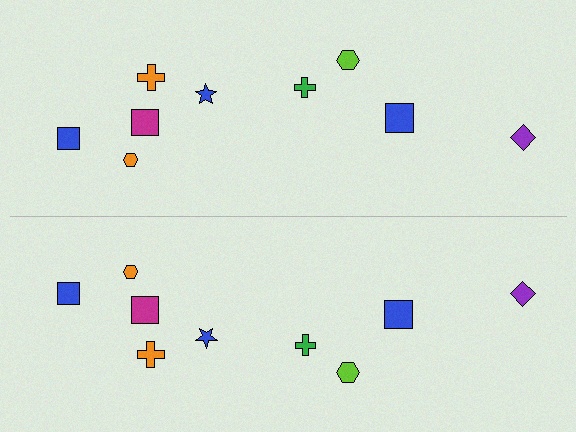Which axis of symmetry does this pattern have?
The pattern has a horizontal axis of symmetry running through the center of the image.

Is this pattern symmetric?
Yes, this pattern has bilateral (reflection) symmetry.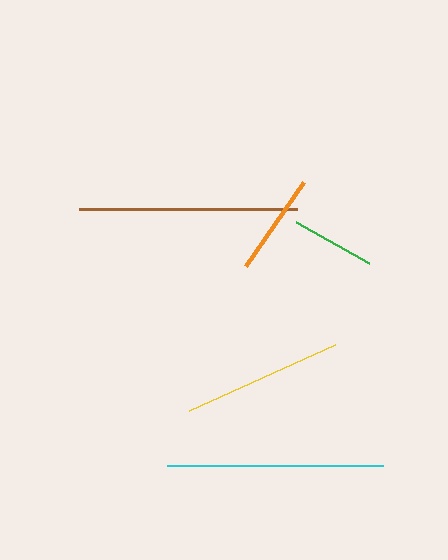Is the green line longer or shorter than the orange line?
The orange line is longer than the green line.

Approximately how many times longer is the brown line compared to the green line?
The brown line is approximately 2.6 times the length of the green line.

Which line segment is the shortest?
The green line is the shortest at approximately 84 pixels.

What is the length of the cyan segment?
The cyan segment is approximately 216 pixels long.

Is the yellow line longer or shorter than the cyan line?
The cyan line is longer than the yellow line.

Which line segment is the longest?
The brown line is the longest at approximately 218 pixels.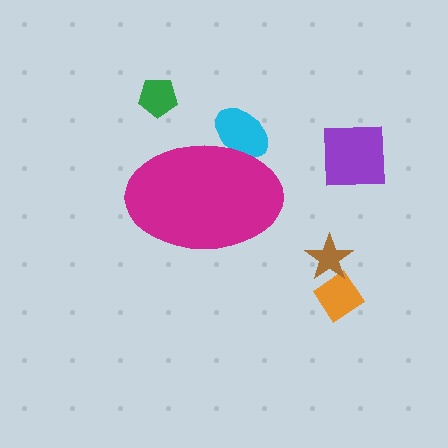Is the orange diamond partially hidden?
No, the orange diamond is fully visible.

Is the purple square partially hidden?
No, the purple square is fully visible.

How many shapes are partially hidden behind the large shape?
1 shape is partially hidden.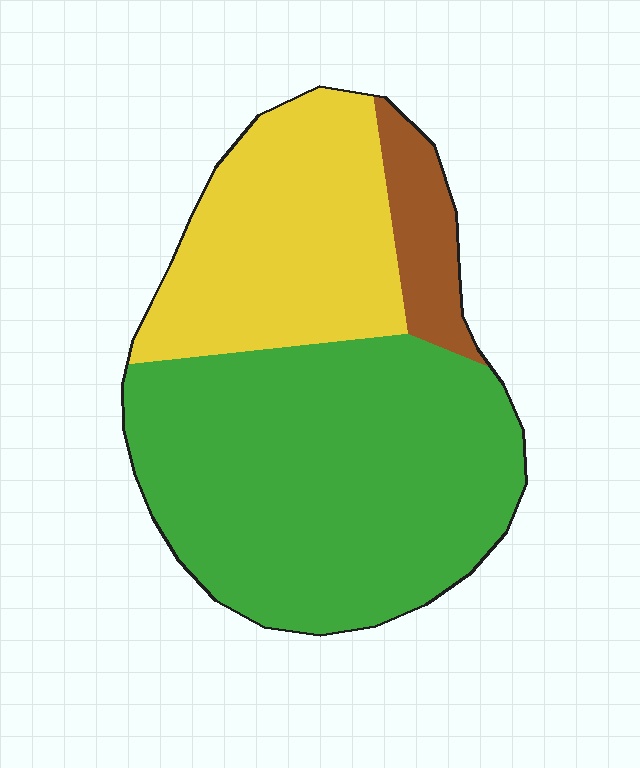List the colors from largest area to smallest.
From largest to smallest: green, yellow, brown.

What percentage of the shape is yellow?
Yellow covers roughly 30% of the shape.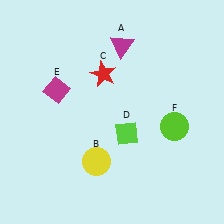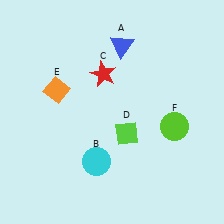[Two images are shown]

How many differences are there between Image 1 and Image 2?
There are 3 differences between the two images.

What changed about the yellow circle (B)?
In Image 1, B is yellow. In Image 2, it changed to cyan.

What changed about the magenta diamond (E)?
In Image 1, E is magenta. In Image 2, it changed to orange.